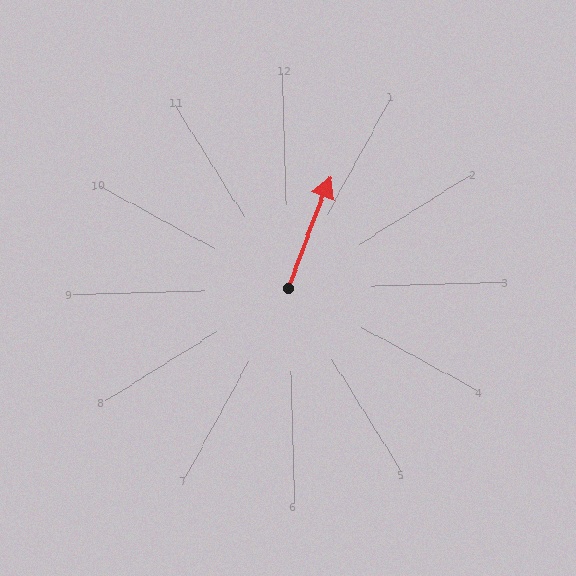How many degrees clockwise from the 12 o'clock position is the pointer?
Approximately 23 degrees.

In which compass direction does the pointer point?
Northeast.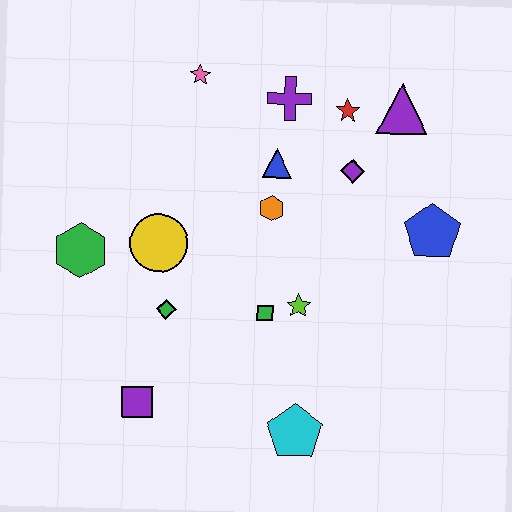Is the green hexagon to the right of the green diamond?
No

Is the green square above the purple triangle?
No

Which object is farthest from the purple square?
The purple triangle is farthest from the purple square.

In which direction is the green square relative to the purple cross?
The green square is below the purple cross.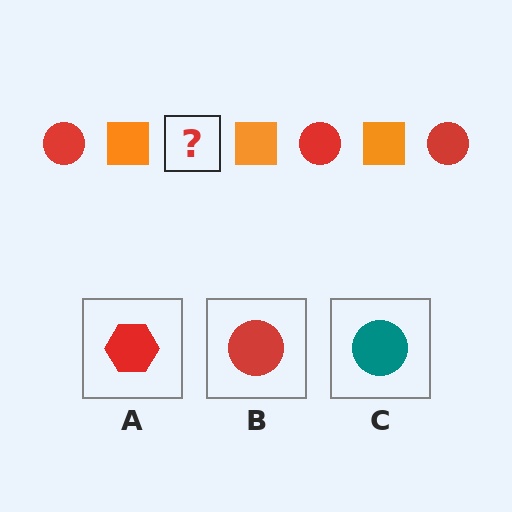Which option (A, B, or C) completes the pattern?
B.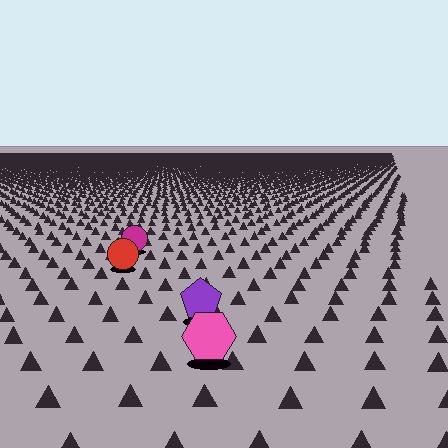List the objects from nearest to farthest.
From nearest to farthest: the pink hexagon, the purple pentagon, the red circle, the magenta circle.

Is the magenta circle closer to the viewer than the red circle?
No. The red circle is closer — you can tell from the texture gradient: the ground texture is coarser near it.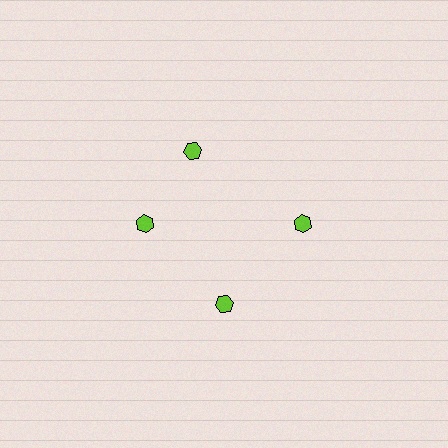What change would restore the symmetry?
The symmetry would be restored by rotating it back into even spacing with its neighbors so that all 4 hexagons sit at equal angles and equal distance from the center.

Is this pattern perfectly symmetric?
No. The 4 lime hexagons are arranged in a ring, but one element near the 12 o'clock position is rotated out of alignment along the ring, breaking the 4-fold rotational symmetry.